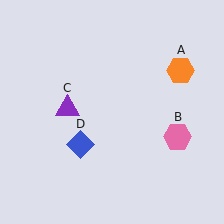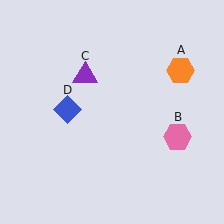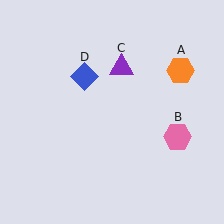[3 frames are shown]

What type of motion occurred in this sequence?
The purple triangle (object C), blue diamond (object D) rotated clockwise around the center of the scene.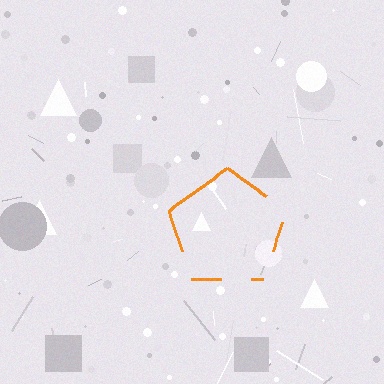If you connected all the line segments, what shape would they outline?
They would outline a pentagon.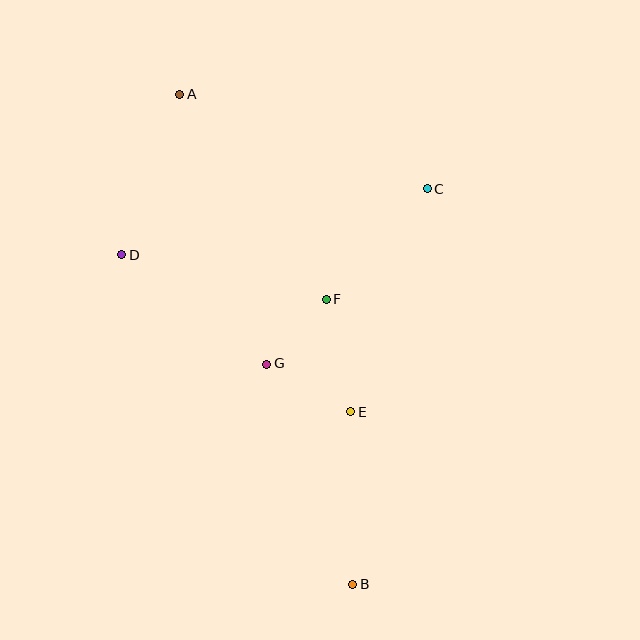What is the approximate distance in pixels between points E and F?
The distance between E and F is approximately 115 pixels.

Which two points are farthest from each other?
Points A and B are farthest from each other.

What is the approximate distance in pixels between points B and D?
The distance between B and D is approximately 402 pixels.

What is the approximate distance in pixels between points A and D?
The distance between A and D is approximately 170 pixels.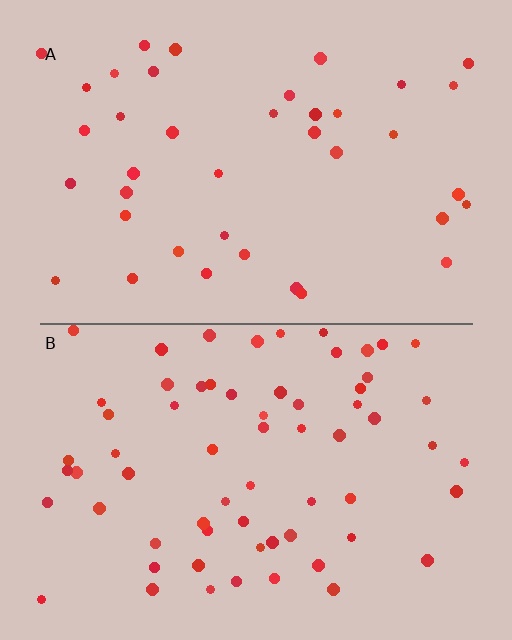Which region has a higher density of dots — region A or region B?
B (the bottom).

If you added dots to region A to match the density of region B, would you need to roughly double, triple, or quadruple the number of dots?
Approximately double.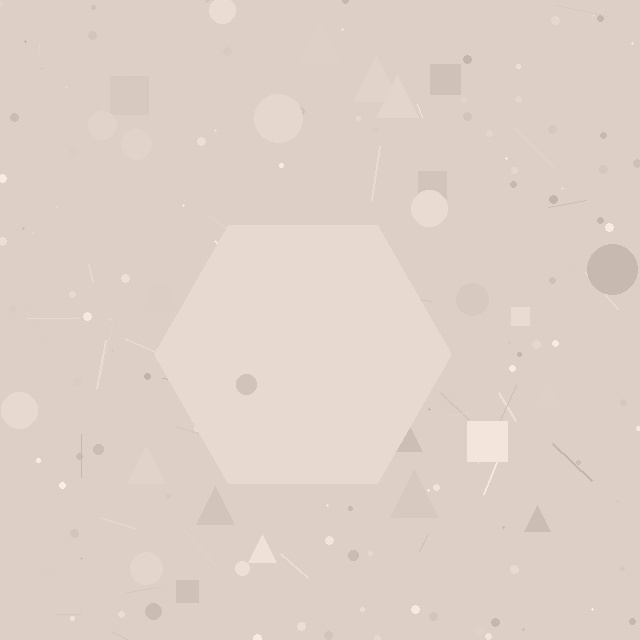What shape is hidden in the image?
A hexagon is hidden in the image.